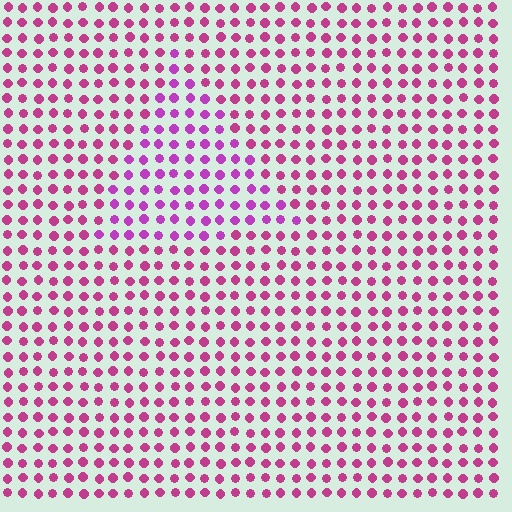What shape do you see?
I see a triangle.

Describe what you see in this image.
The image is filled with small magenta elements in a uniform arrangement. A triangle-shaped region is visible where the elements are tinted to a slightly different hue, forming a subtle color boundary.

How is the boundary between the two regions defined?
The boundary is defined purely by a slight shift in hue (about 25 degrees). Spacing, size, and orientation are identical on both sides.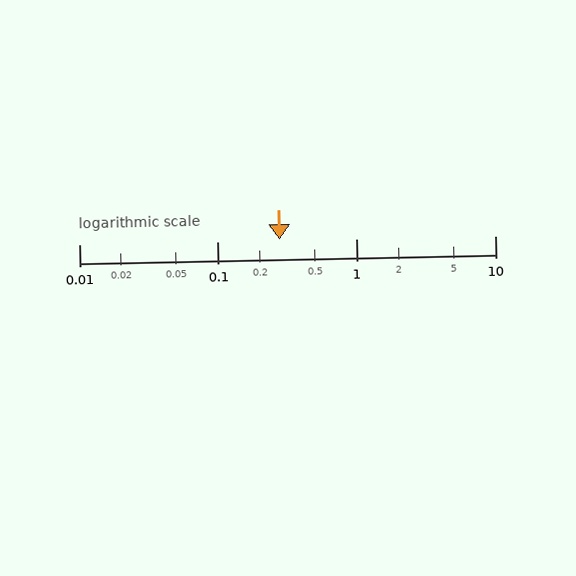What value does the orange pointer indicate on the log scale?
The pointer indicates approximately 0.28.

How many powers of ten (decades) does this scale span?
The scale spans 3 decades, from 0.01 to 10.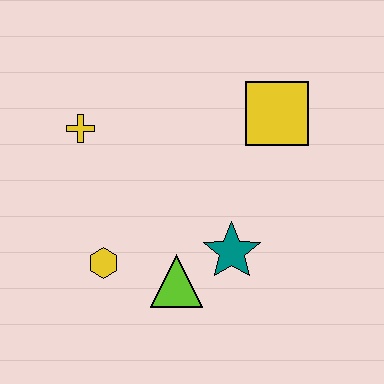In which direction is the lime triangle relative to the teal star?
The lime triangle is to the left of the teal star.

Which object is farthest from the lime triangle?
The yellow square is farthest from the lime triangle.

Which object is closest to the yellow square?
The teal star is closest to the yellow square.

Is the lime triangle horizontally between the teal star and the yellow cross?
Yes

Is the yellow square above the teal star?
Yes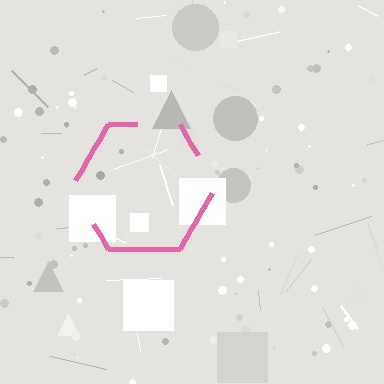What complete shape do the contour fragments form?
The contour fragments form a hexagon.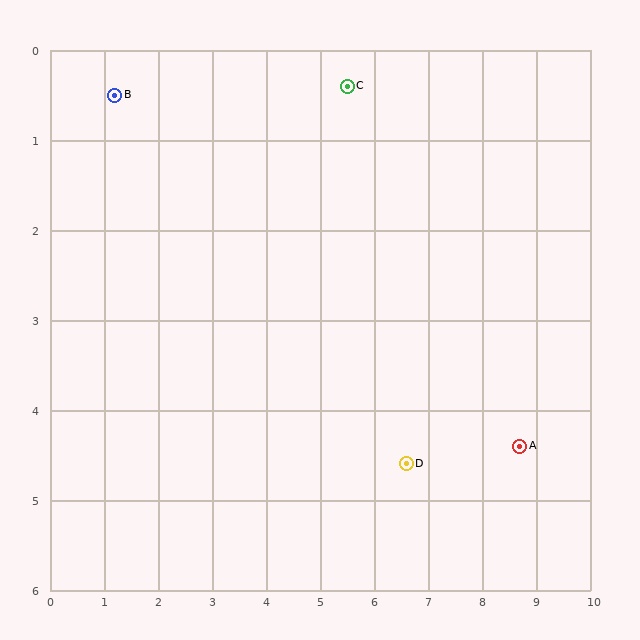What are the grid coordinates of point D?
Point D is at approximately (6.6, 4.6).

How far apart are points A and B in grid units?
Points A and B are about 8.5 grid units apart.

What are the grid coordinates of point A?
Point A is at approximately (8.7, 4.4).